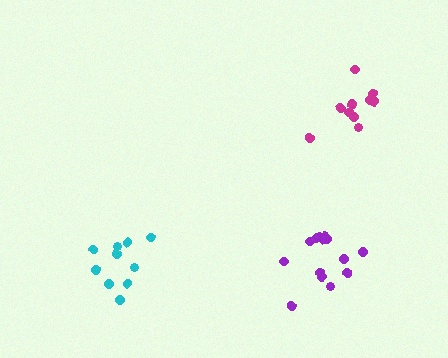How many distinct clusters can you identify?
There are 3 distinct clusters.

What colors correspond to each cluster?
The clusters are colored: cyan, magenta, purple.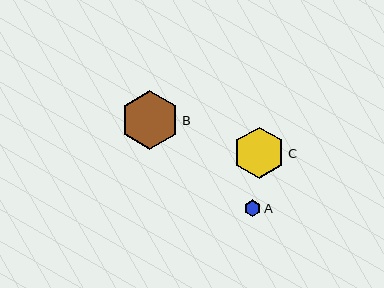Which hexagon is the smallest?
Hexagon A is the smallest with a size of approximately 17 pixels.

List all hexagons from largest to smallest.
From largest to smallest: B, C, A.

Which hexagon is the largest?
Hexagon B is the largest with a size of approximately 59 pixels.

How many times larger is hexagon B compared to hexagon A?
Hexagon B is approximately 3.4 times the size of hexagon A.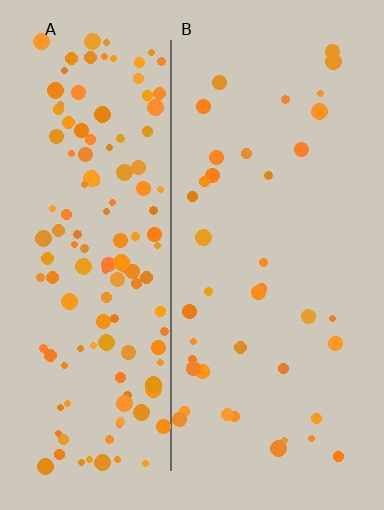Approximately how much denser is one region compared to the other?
Approximately 3.3× — region A over region B.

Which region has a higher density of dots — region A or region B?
A (the left).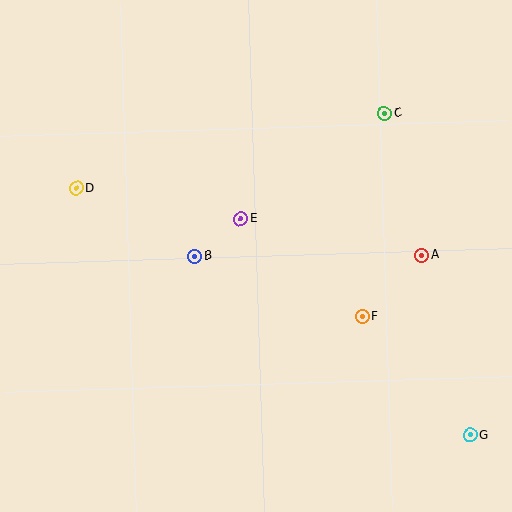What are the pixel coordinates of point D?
Point D is at (76, 188).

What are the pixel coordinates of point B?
Point B is at (195, 256).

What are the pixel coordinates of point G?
Point G is at (470, 435).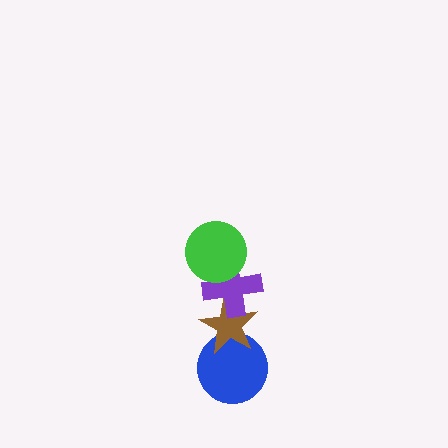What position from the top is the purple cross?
The purple cross is 2nd from the top.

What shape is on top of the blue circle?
The brown star is on top of the blue circle.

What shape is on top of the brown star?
The purple cross is on top of the brown star.